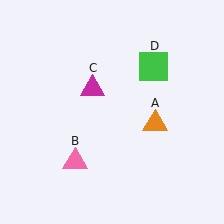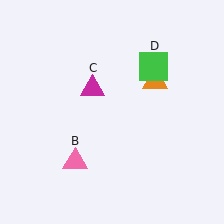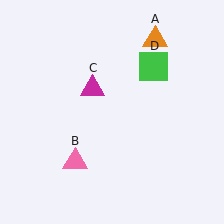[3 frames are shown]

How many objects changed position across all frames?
1 object changed position: orange triangle (object A).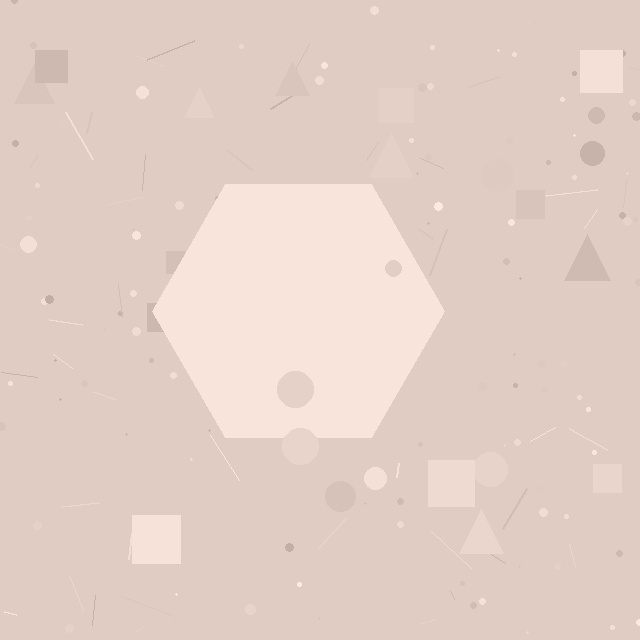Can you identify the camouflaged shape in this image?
The camouflaged shape is a hexagon.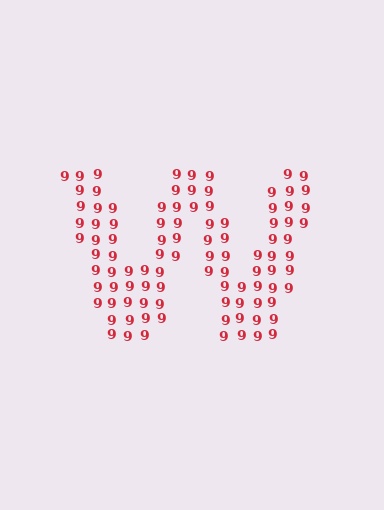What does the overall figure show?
The overall figure shows the letter W.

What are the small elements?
The small elements are digit 9's.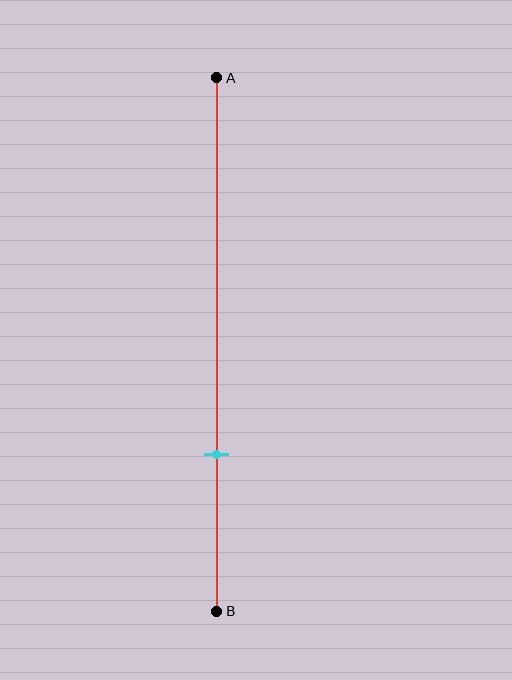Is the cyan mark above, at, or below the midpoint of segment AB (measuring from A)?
The cyan mark is below the midpoint of segment AB.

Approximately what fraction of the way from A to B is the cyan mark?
The cyan mark is approximately 70% of the way from A to B.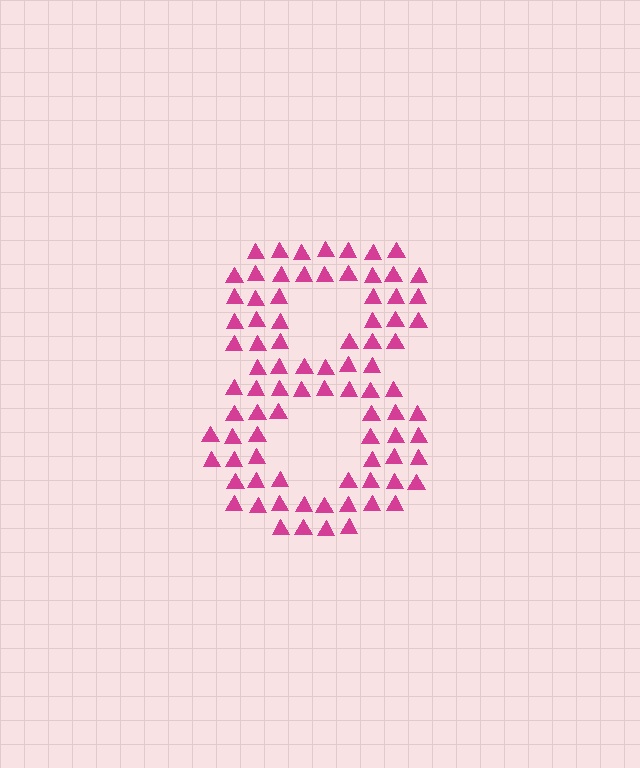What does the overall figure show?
The overall figure shows the digit 8.